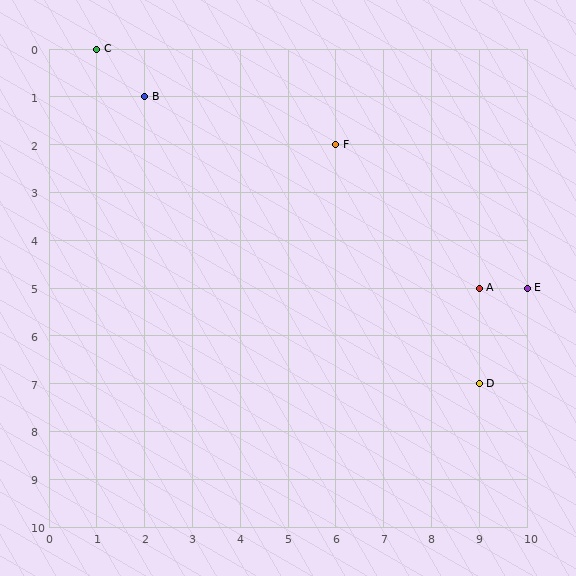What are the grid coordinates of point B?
Point B is at grid coordinates (2, 1).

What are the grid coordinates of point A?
Point A is at grid coordinates (9, 5).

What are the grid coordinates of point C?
Point C is at grid coordinates (1, 0).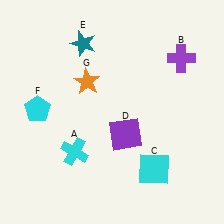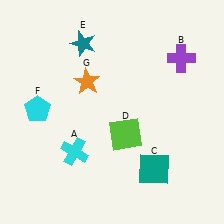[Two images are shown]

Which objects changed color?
C changed from cyan to teal. D changed from purple to lime.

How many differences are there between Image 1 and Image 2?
There are 2 differences between the two images.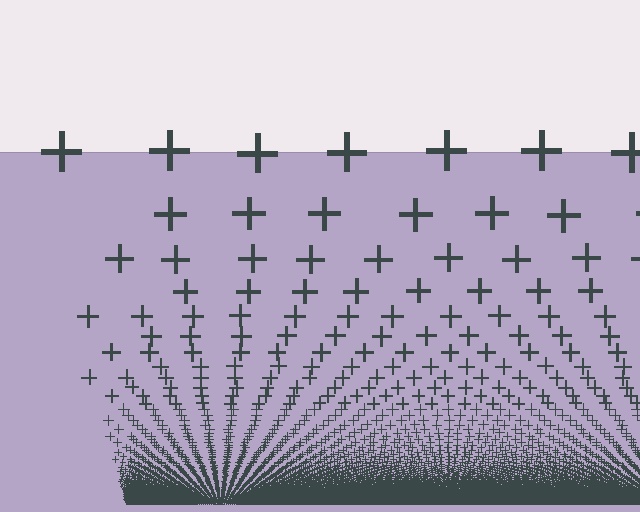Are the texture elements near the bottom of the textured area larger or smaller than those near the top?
Smaller. The gradient is inverted — elements near the bottom are smaller and denser.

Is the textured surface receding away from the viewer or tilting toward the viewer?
The surface appears to tilt toward the viewer. Texture elements get larger and sparser toward the top.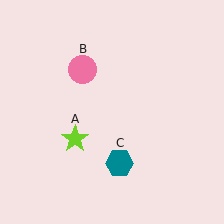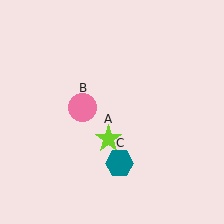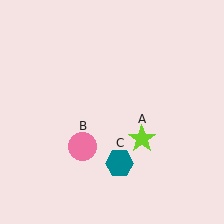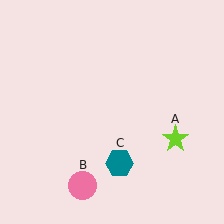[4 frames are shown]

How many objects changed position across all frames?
2 objects changed position: lime star (object A), pink circle (object B).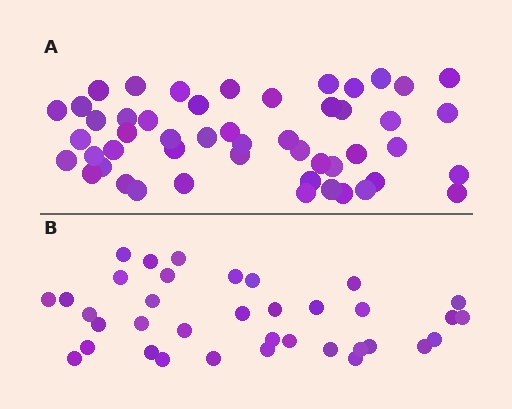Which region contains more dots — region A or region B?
Region A (the top region) has more dots.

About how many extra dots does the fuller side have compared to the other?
Region A has approximately 15 more dots than region B.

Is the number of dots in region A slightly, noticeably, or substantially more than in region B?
Region A has noticeably more, but not dramatically so. The ratio is roughly 1.4 to 1.